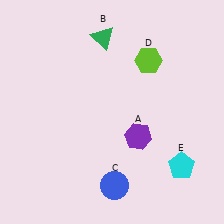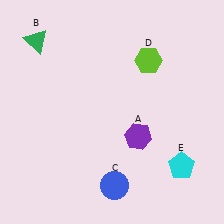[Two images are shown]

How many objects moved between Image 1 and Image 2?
1 object moved between the two images.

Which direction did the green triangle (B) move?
The green triangle (B) moved left.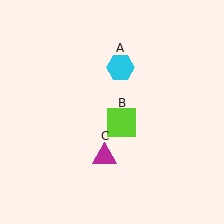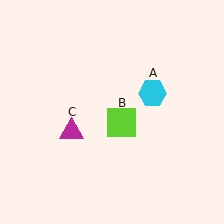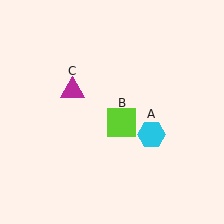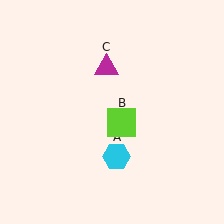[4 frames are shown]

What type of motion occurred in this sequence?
The cyan hexagon (object A), magenta triangle (object C) rotated clockwise around the center of the scene.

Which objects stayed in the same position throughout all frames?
Lime square (object B) remained stationary.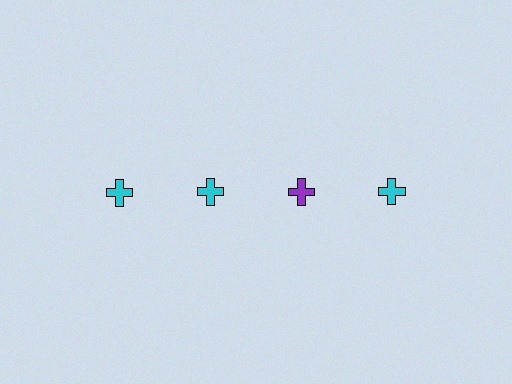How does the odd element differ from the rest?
It has a different color: purple instead of cyan.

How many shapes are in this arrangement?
There are 4 shapes arranged in a grid pattern.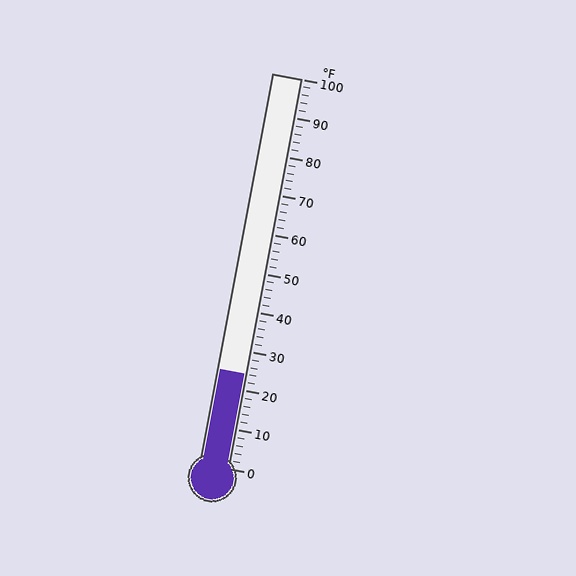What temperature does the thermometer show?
The thermometer shows approximately 24°F.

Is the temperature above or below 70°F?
The temperature is below 70°F.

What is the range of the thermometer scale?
The thermometer scale ranges from 0°F to 100°F.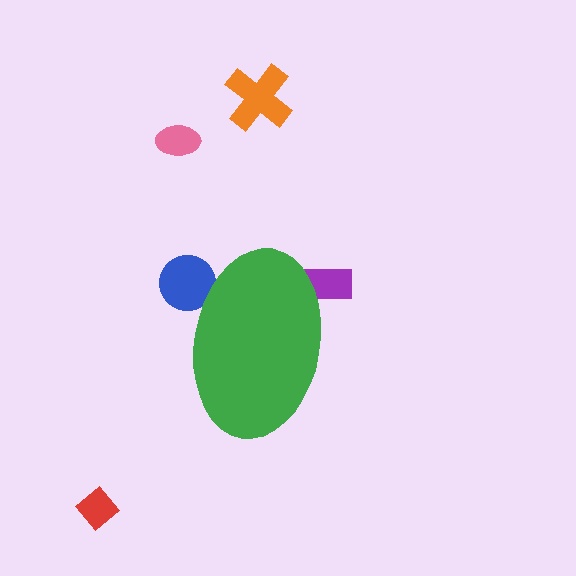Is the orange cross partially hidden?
No, the orange cross is fully visible.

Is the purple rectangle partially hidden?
Yes, the purple rectangle is partially hidden behind the green ellipse.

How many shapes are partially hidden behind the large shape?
2 shapes are partially hidden.